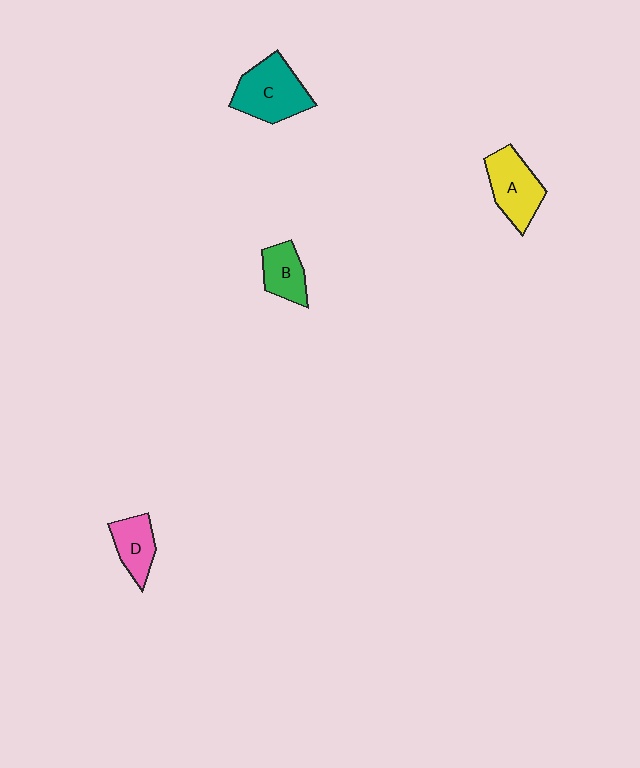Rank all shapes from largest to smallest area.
From largest to smallest: C (teal), A (yellow), D (pink), B (green).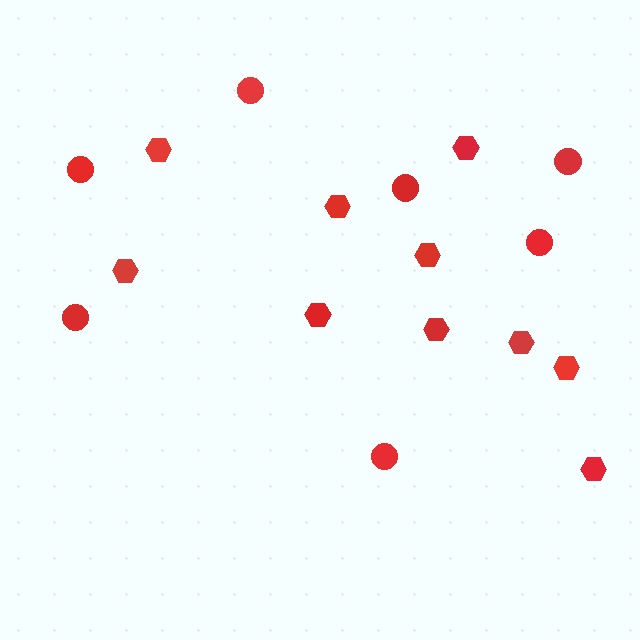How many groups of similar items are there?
There are 2 groups: one group of hexagons (10) and one group of circles (7).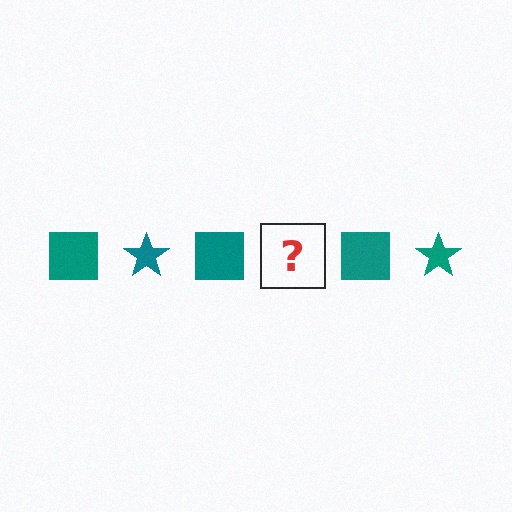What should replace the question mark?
The question mark should be replaced with a teal star.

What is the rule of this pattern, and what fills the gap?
The rule is that the pattern cycles through square, star shapes in teal. The gap should be filled with a teal star.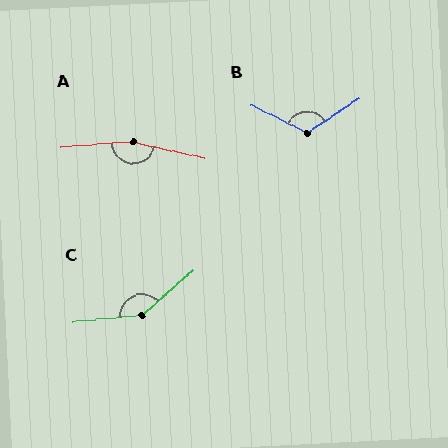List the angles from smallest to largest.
B (120°), C (145°), A (163°).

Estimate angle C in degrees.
Approximately 145 degrees.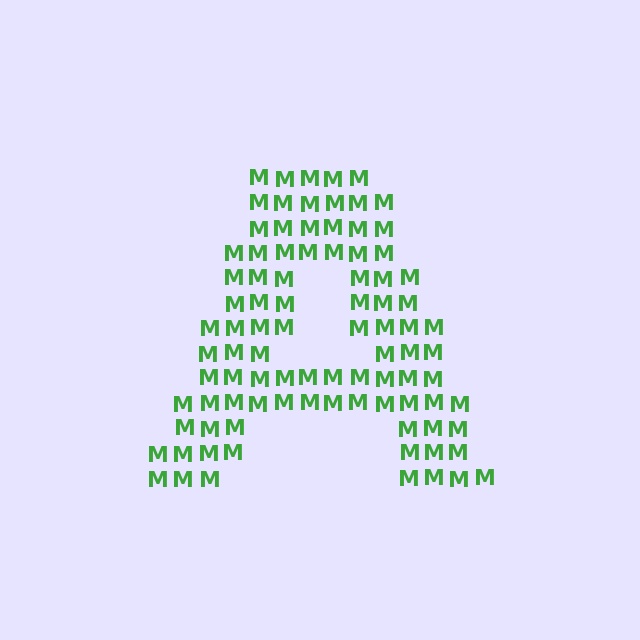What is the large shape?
The large shape is the letter A.